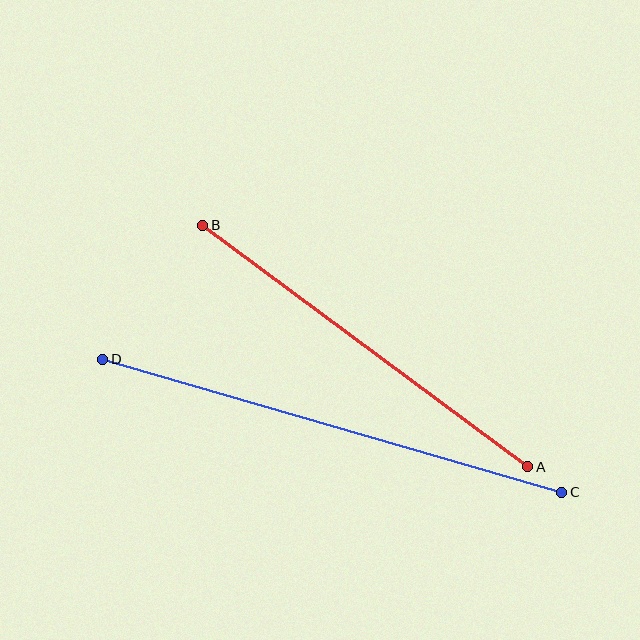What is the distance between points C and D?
The distance is approximately 478 pixels.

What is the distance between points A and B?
The distance is approximately 405 pixels.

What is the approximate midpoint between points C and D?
The midpoint is at approximately (332, 426) pixels.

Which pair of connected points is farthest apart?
Points C and D are farthest apart.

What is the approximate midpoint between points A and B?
The midpoint is at approximately (365, 346) pixels.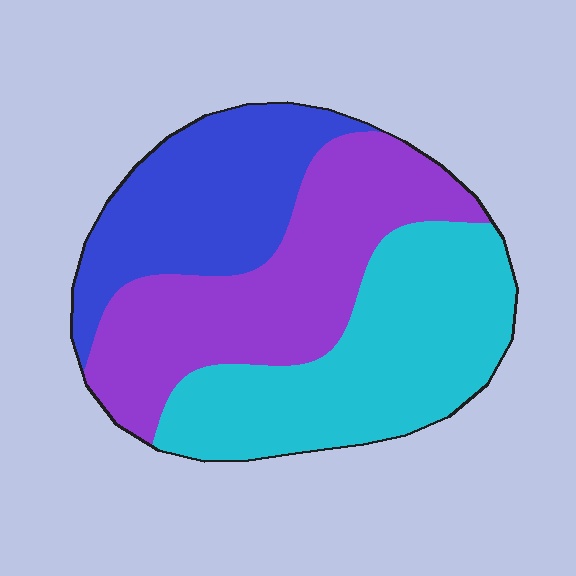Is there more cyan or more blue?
Cyan.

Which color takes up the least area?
Blue, at roughly 25%.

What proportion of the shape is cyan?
Cyan takes up about three eighths (3/8) of the shape.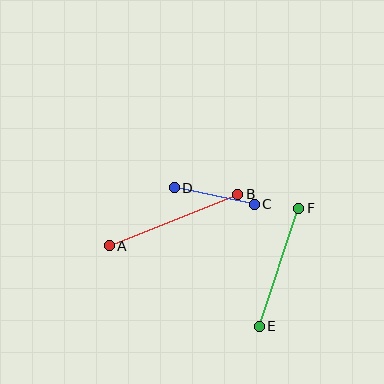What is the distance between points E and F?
The distance is approximately 124 pixels.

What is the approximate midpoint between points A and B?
The midpoint is at approximately (173, 220) pixels.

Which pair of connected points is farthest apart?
Points A and B are farthest apart.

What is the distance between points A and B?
The distance is approximately 138 pixels.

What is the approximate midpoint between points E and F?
The midpoint is at approximately (279, 267) pixels.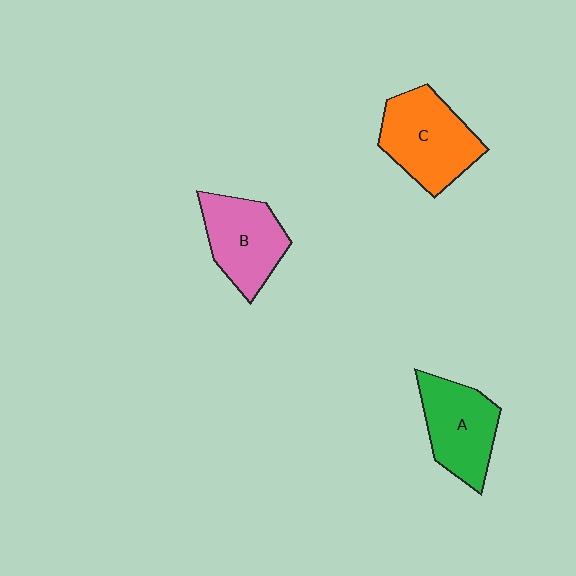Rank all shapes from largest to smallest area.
From largest to smallest: C (orange), A (green), B (pink).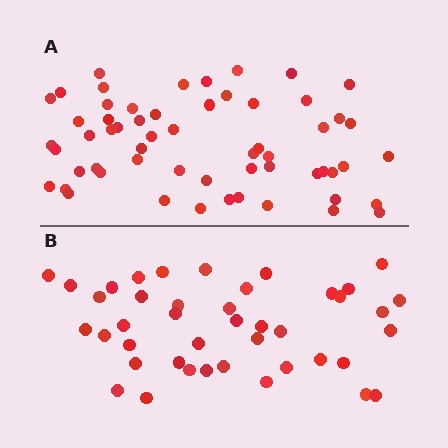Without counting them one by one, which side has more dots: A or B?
Region A (the top region) has more dots.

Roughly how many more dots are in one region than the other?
Region A has approximately 15 more dots than region B.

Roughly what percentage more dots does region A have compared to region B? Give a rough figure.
About 40% more.